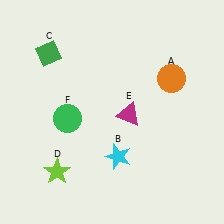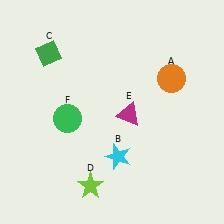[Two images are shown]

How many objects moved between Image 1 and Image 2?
1 object moved between the two images.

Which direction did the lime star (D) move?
The lime star (D) moved right.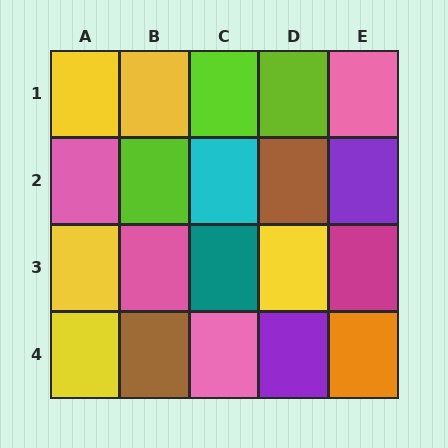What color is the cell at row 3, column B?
Pink.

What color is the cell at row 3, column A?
Yellow.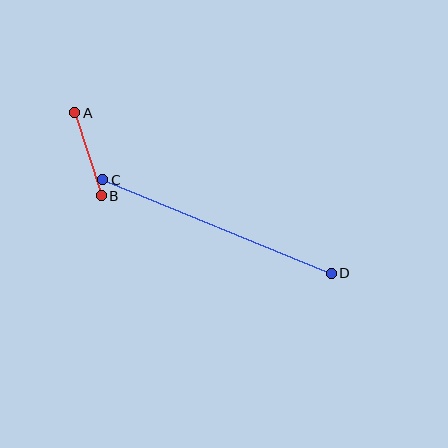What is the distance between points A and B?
The distance is approximately 87 pixels.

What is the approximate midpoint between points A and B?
The midpoint is at approximately (88, 154) pixels.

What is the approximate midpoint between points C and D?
The midpoint is at approximately (217, 227) pixels.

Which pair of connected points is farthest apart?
Points C and D are farthest apart.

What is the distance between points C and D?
The distance is approximately 247 pixels.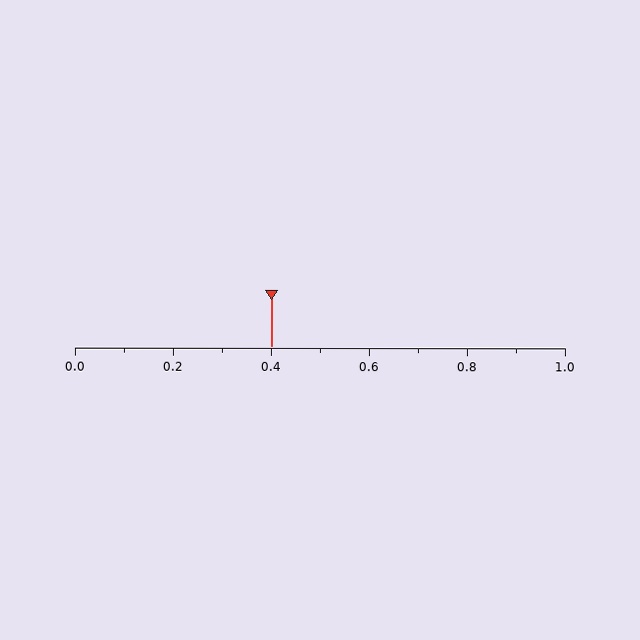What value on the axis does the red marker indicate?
The marker indicates approximately 0.4.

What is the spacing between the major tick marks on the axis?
The major ticks are spaced 0.2 apart.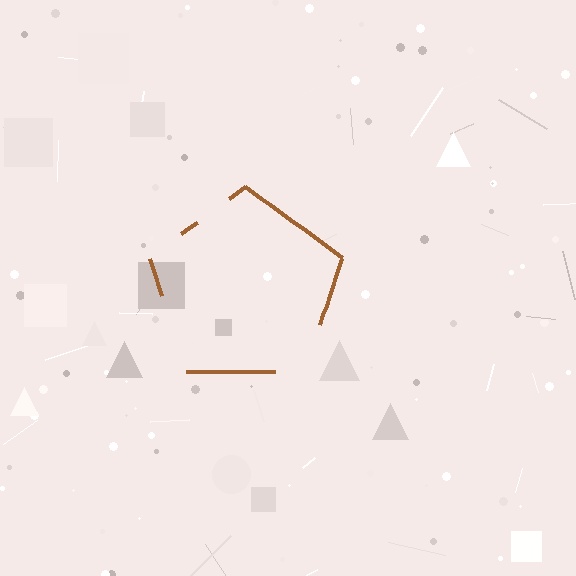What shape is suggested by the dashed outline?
The dashed outline suggests a pentagon.